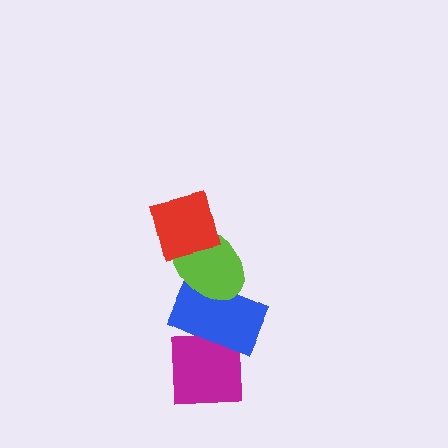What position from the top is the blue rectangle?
The blue rectangle is 3rd from the top.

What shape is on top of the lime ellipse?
The red square is on top of the lime ellipse.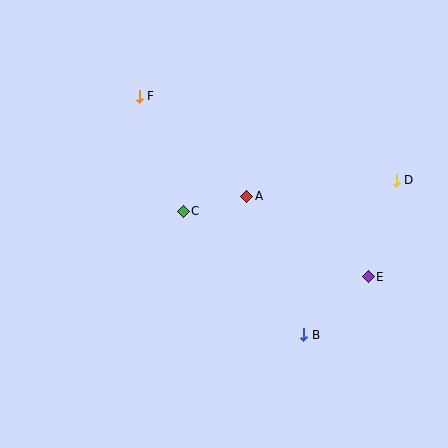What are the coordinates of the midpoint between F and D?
The midpoint between F and D is at (268, 138).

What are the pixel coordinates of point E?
Point E is at (368, 277).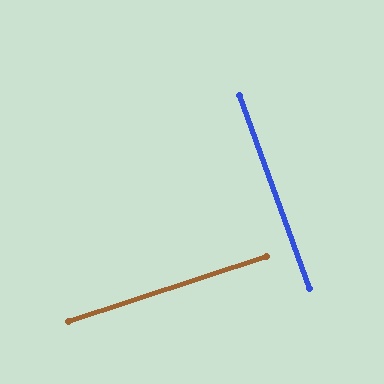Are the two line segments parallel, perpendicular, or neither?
Perpendicular — they meet at approximately 88°.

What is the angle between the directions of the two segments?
Approximately 88 degrees.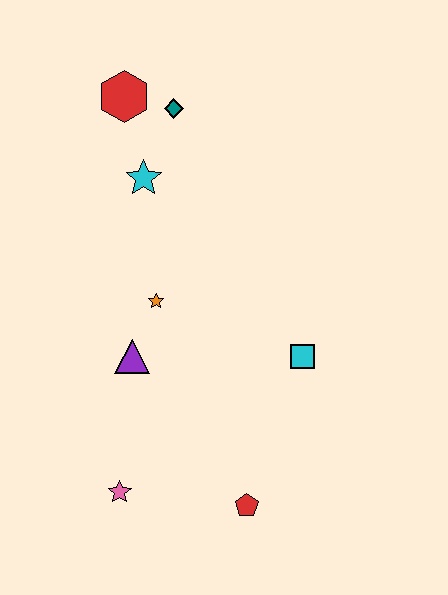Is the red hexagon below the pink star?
No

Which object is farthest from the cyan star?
The red pentagon is farthest from the cyan star.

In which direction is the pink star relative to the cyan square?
The pink star is to the left of the cyan square.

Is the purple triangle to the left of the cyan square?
Yes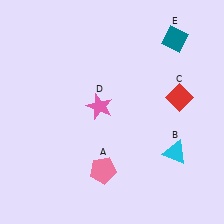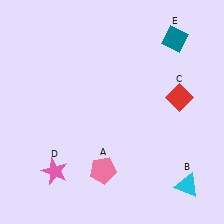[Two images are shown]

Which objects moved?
The objects that moved are: the cyan triangle (B), the pink star (D).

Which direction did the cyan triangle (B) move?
The cyan triangle (B) moved down.